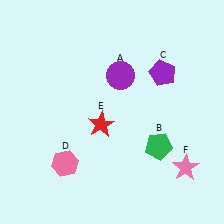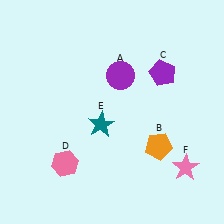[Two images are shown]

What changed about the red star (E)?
In Image 1, E is red. In Image 2, it changed to teal.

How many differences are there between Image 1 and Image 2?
There are 2 differences between the two images.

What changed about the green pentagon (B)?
In Image 1, B is green. In Image 2, it changed to orange.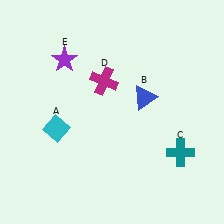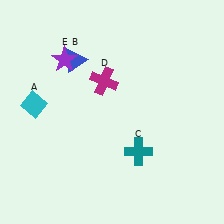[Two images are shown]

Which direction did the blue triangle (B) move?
The blue triangle (B) moved left.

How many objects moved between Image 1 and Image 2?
3 objects moved between the two images.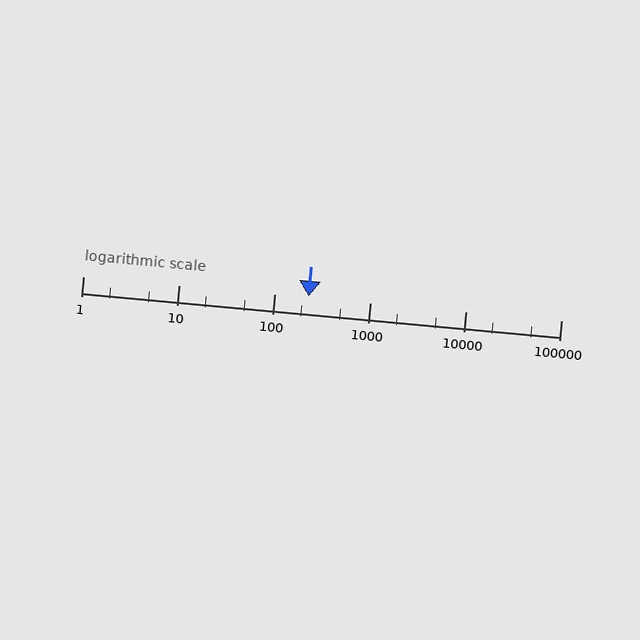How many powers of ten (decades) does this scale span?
The scale spans 5 decades, from 1 to 100000.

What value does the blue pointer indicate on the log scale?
The pointer indicates approximately 230.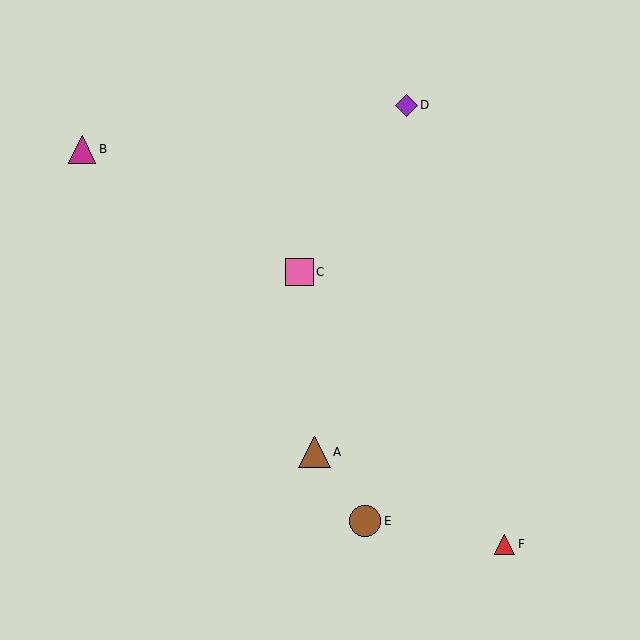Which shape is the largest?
The brown triangle (labeled A) is the largest.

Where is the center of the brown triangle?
The center of the brown triangle is at (315, 452).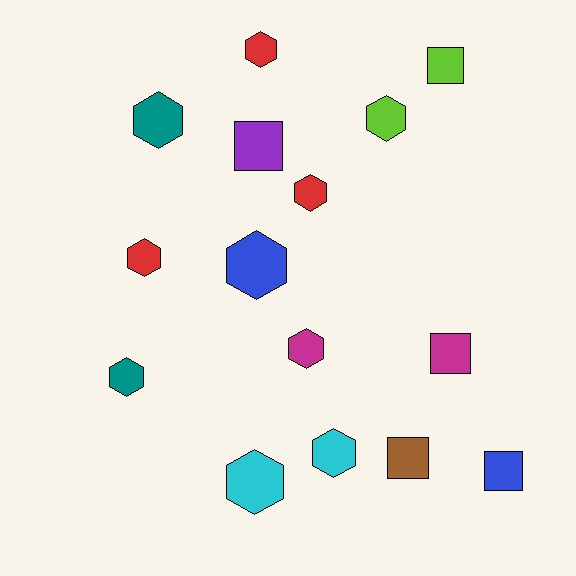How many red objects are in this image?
There are 3 red objects.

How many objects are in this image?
There are 15 objects.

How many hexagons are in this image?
There are 10 hexagons.